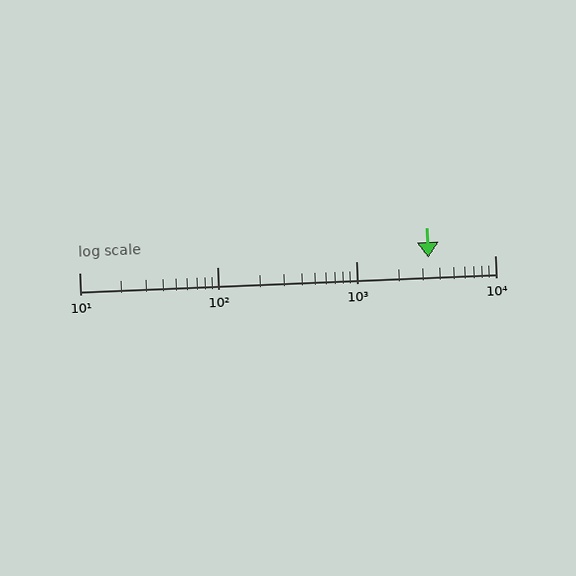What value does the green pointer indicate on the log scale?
The pointer indicates approximately 3300.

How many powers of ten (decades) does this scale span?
The scale spans 3 decades, from 10 to 10000.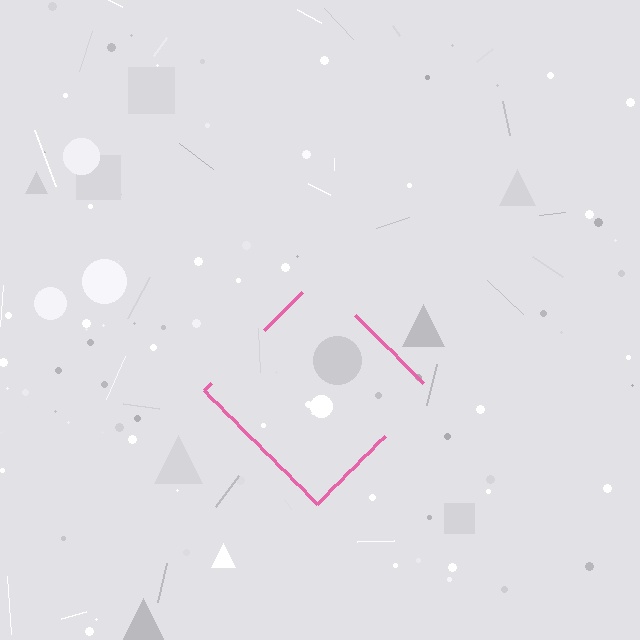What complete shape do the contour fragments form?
The contour fragments form a diamond.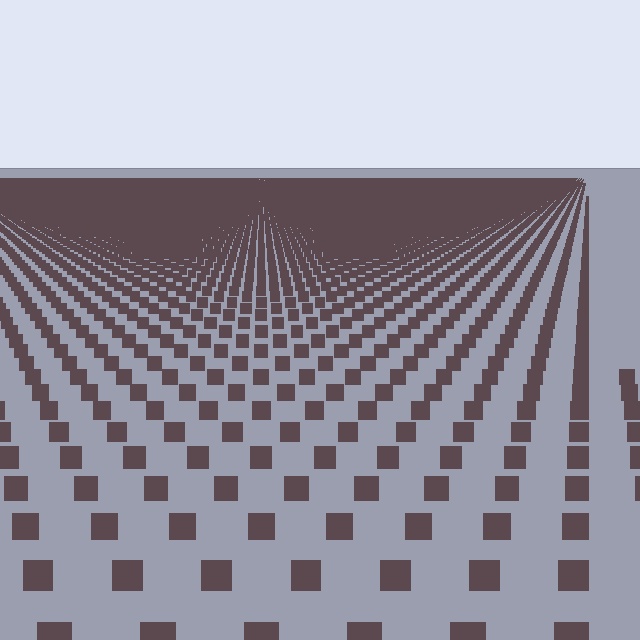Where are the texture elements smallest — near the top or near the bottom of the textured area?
Near the top.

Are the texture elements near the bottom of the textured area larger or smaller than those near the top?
Larger. Near the bottom, elements are closer to the viewer and appear at a bigger on-screen size.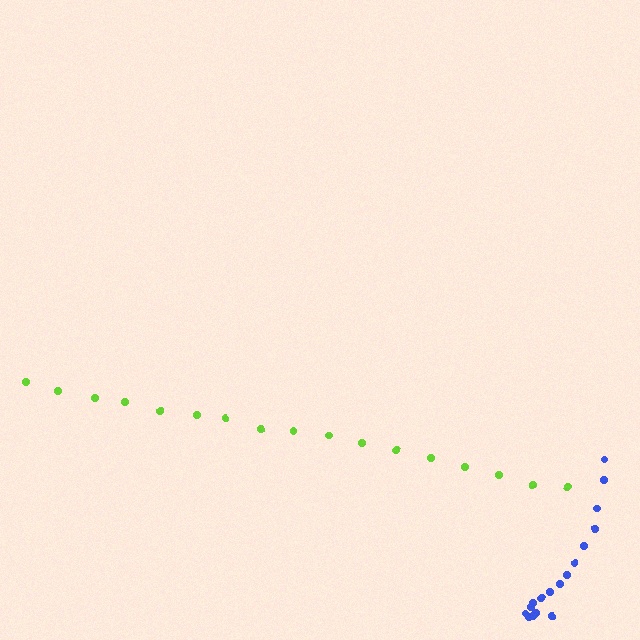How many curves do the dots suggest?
There are 2 distinct paths.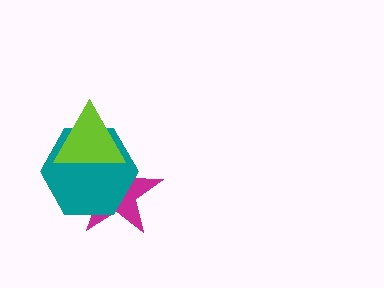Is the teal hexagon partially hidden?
Yes, it is partially covered by another shape.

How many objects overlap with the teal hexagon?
2 objects overlap with the teal hexagon.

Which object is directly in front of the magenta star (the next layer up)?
The teal hexagon is directly in front of the magenta star.